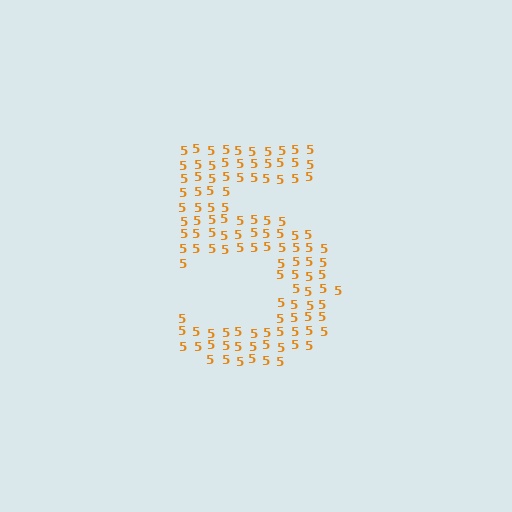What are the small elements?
The small elements are digit 5's.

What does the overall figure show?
The overall figure shows the digit 5.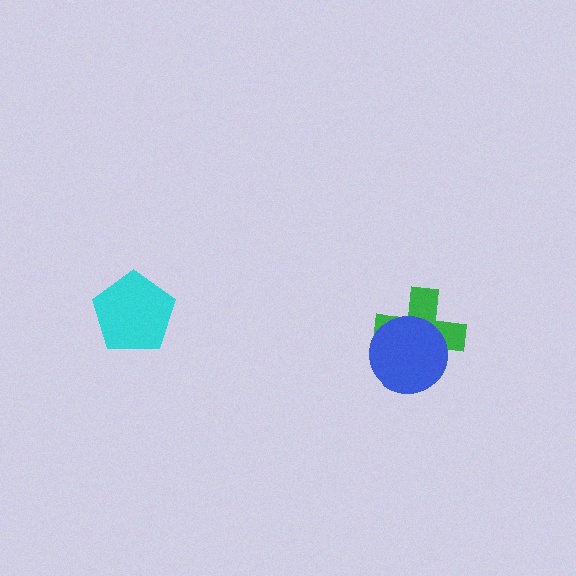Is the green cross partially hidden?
Yes, it is partially covered by another shape.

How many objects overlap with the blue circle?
1 object overlaps with the blue circle.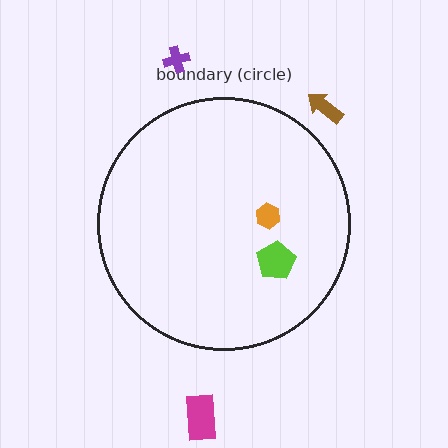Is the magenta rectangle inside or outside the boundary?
Outside.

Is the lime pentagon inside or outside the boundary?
Inside.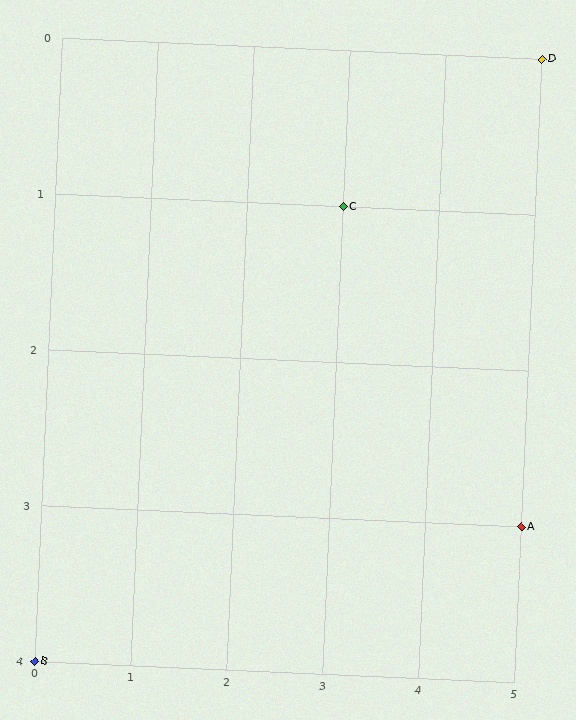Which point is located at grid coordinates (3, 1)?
Point C is at (3, 1).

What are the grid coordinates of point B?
Point B is at grid coordinates (0, 4).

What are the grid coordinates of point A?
Point A is at grid coordinates (5, 3).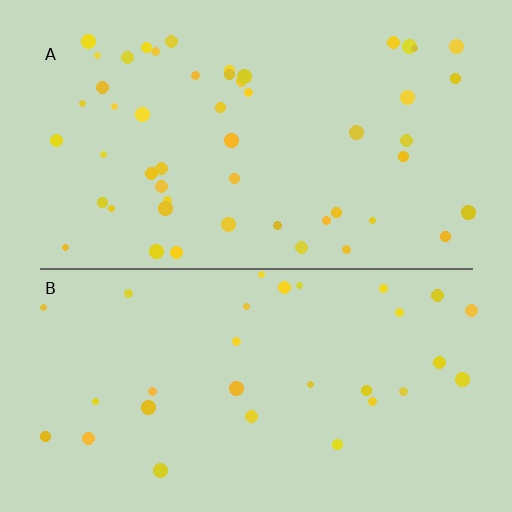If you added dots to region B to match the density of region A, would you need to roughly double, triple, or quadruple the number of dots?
Approximately double.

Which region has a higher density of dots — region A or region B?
A (the top).